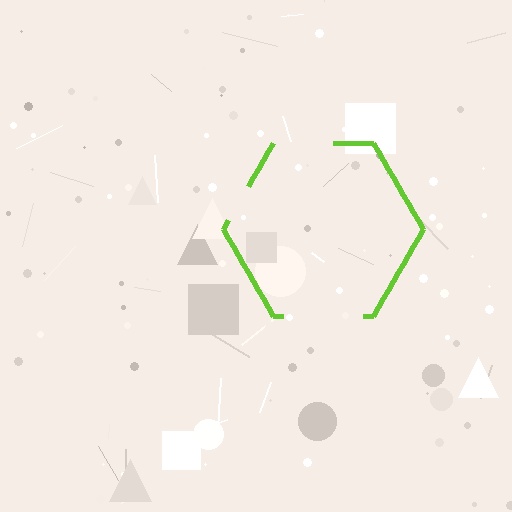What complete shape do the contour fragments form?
The contour fragments form a hexagon.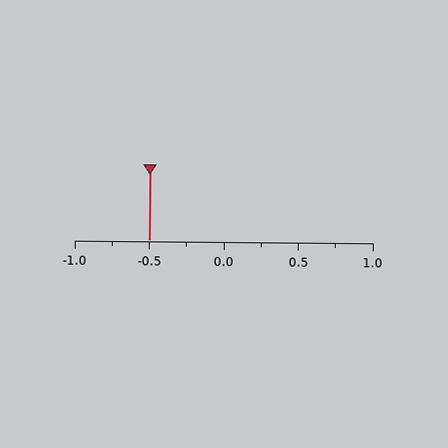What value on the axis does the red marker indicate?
The marker indicates approximately -0.5.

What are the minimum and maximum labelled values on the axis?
The axis runs from -1.0 to 1.0.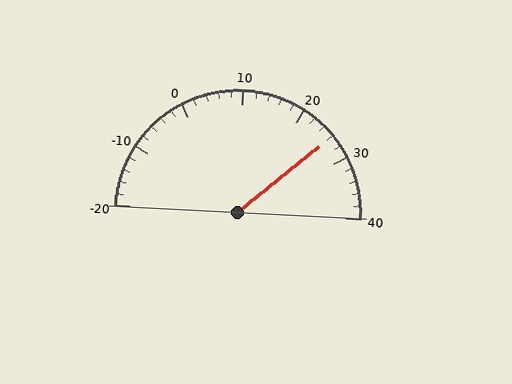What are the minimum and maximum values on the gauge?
The gauge ranges from -20 to 40.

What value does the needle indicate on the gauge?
The needle indicates approximately 26.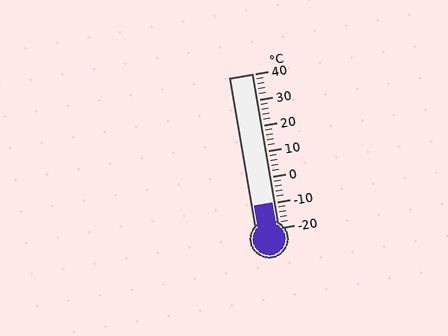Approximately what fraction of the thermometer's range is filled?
The thermometer is filled to approximately 15% of its range.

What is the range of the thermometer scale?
The thermometer scale ranges from -20°C to 40°C.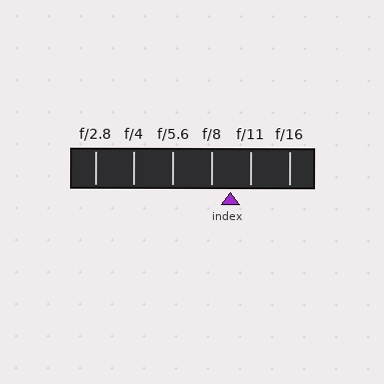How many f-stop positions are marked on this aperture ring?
There are 6 f-stop positions marked.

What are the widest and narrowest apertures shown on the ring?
The widest aperture shown is f/2.8 and the narrowest is f/16.